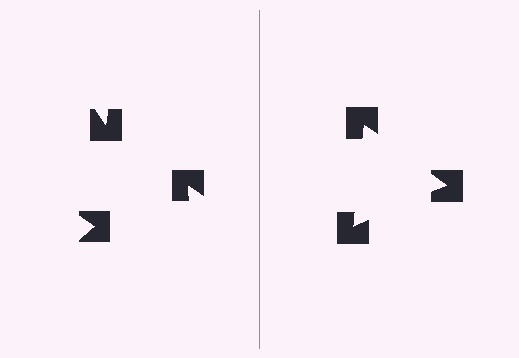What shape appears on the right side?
An illusory triangle.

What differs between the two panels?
The notched squares are positioned identically on both sides; only the wedge orientations differ. On the right they align to a triangle; on the left they are misaligned.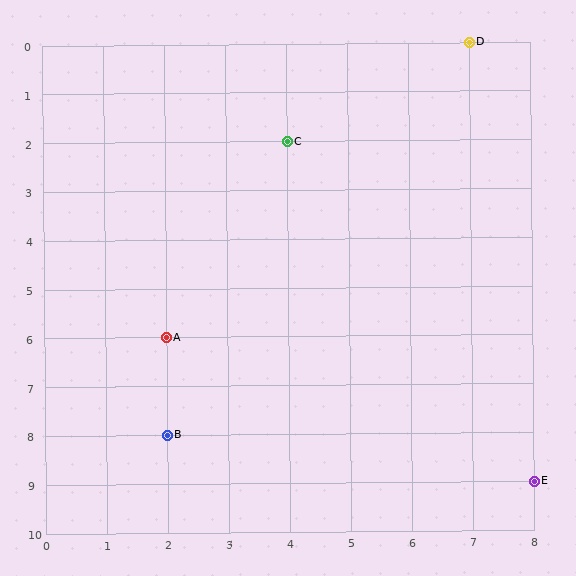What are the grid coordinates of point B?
Point B is at grid coordinates (2, 8).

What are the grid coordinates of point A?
Point A is at grid coordinates (2, 6).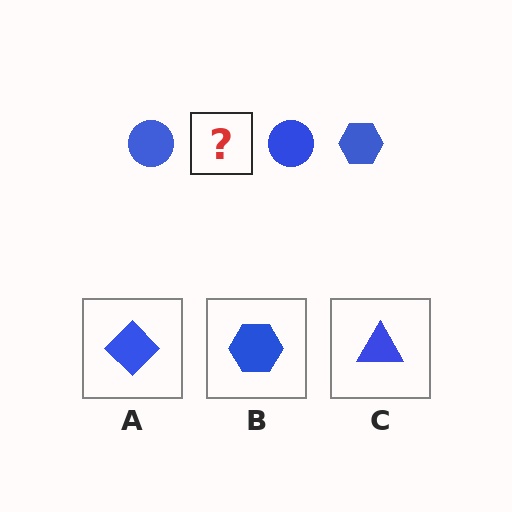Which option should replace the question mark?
Option B.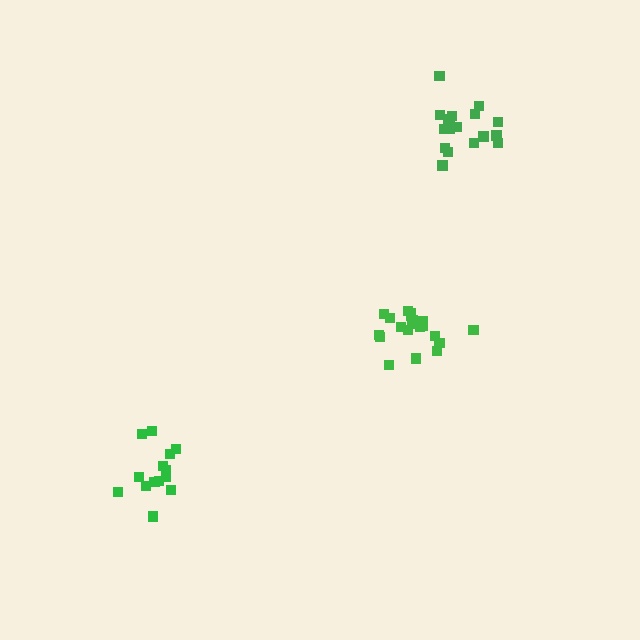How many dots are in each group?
Group 1: 19 dots, Group 2: 20 dots, Group 3: 15 dots (54 total).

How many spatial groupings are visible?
There are 3 spatial groupings.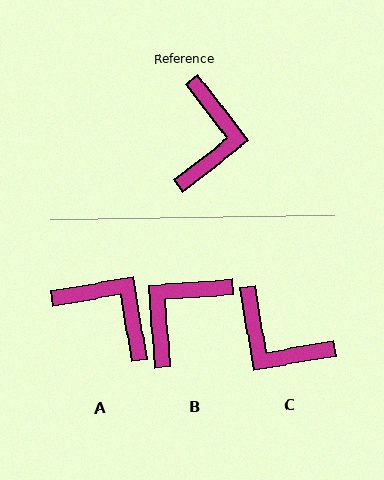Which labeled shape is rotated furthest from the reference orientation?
B, about 146 degrees away.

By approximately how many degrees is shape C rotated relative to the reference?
Approximately 118 degrees clockwise.